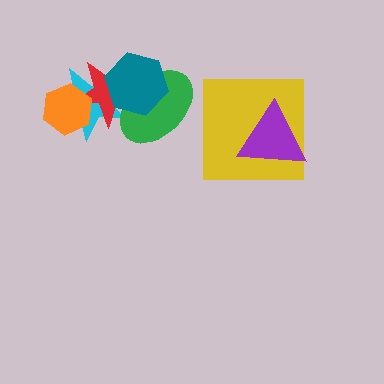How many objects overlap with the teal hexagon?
3 objects overlap with the teal hexagon.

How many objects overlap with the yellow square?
1 object overlaps with the yellow square.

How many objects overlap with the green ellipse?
3 objects overlap with the green ellipse.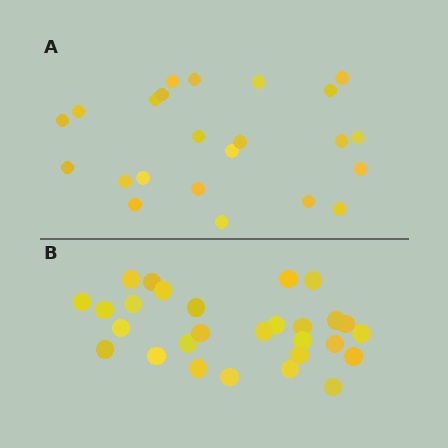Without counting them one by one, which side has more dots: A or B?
Region B (the bottom region) has more dots.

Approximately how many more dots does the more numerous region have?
Region B has about 5 more dots than region A.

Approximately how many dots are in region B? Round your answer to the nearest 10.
About 30 dots. (The exact count is 28, which rounds to 30.)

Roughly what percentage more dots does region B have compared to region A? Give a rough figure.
About 20% more.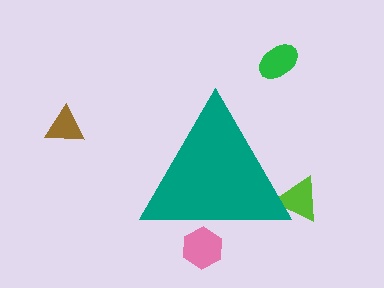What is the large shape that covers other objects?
A teal triangle.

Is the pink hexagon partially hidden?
Yes, the pink hexagon is partially hidden behind the teal triangle.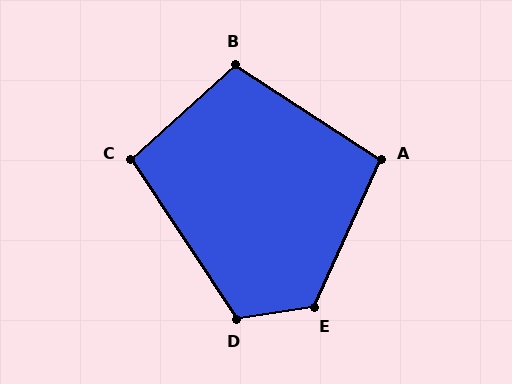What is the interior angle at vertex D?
Approximately 114 degrees (obtuse).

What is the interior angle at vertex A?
Approximately 99 degrees (obtuse).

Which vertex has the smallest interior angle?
C, at approximately 99 degrees.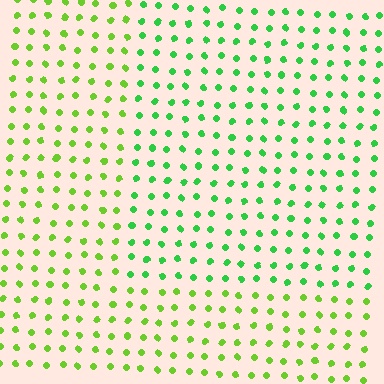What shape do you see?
I see a rectangle.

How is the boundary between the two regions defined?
The boundary is defined purely by a slight shift in hue (about 31 degrees). Spacing, size, and orientation are identical on both sides.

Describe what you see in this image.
The image is filled with small lime elements in a uniform arrangement. A rectangle-shaped region is visible where the elements are tinted to a slightly different hue, forming a subtle color boundary.